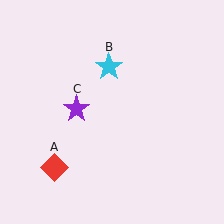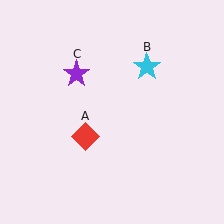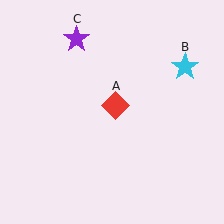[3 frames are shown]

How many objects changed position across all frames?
3 objects changed position: red diamond (object A), cyan star (object B), purple star (object C).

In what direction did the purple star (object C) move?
The purple star (object C) moved up.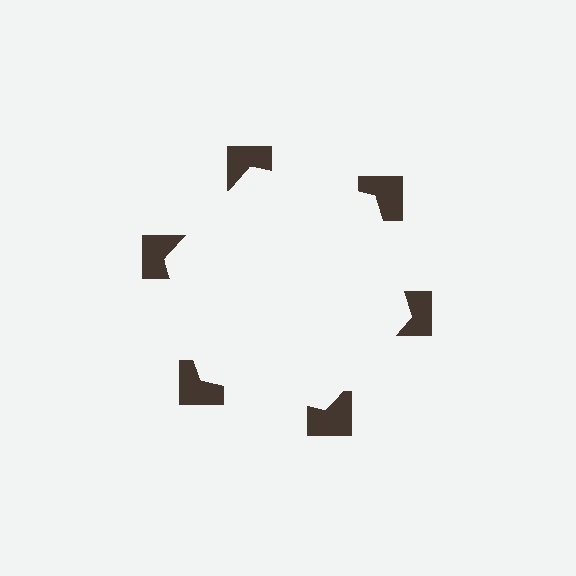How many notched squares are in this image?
There are 6 — one at each vertex of the illusory hexagon.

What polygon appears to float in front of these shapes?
An illusory hexagon — its edges are inferred from the aligned wedge cuts in the notched squares, not physically drawn.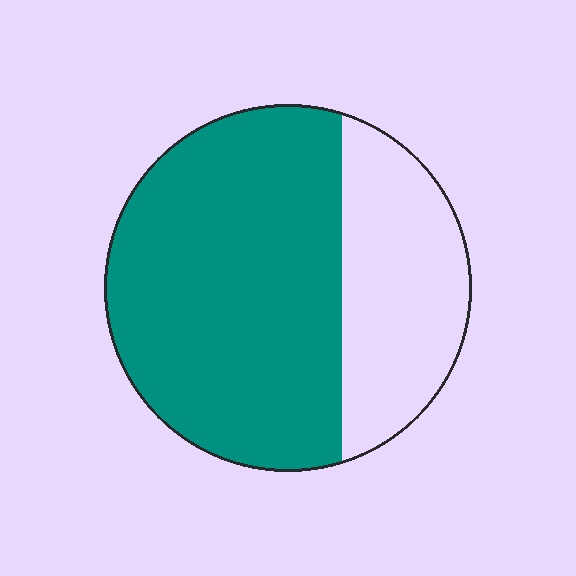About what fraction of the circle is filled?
About two thirds (2/3).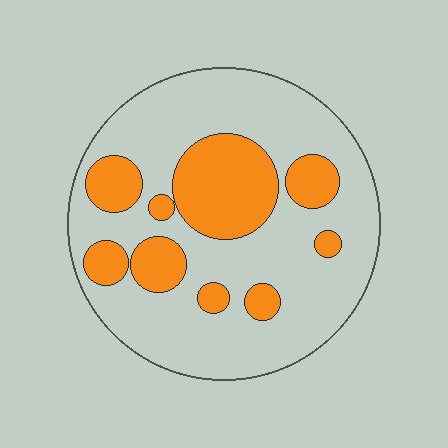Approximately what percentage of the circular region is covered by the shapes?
Approximately 30%.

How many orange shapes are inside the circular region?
9.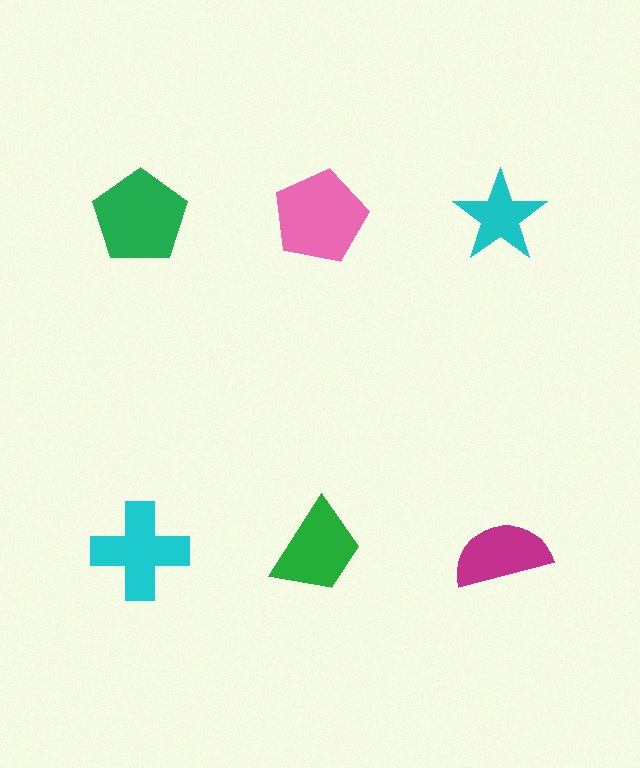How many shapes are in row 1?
3 shapes.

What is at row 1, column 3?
A cyan star.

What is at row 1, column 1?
A green pentagon.